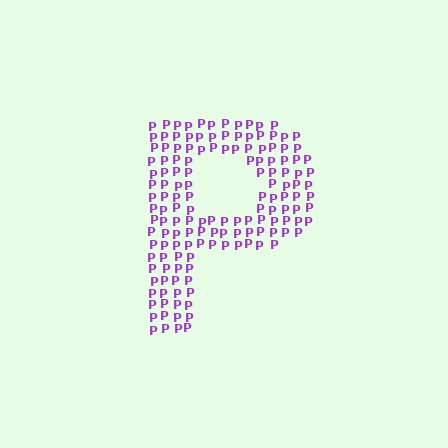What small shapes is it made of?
It is made of small letter P's.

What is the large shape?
The large shape is the letter P.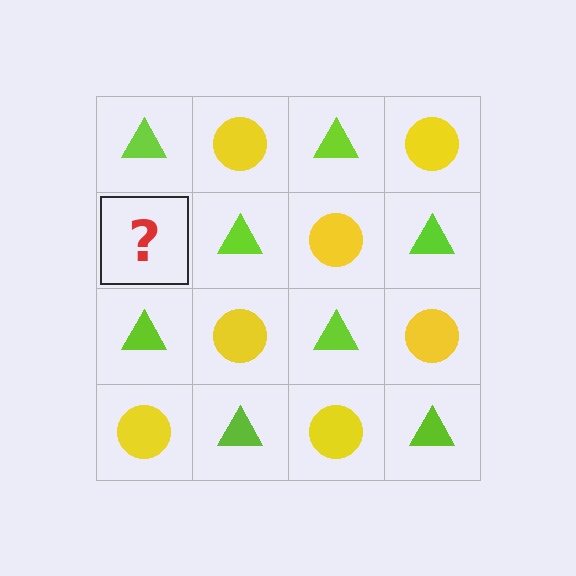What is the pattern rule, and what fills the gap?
The rule is that it alternates lime triangle and yellow circle in a checkerboard pattern. The gap should be filled with a yellow circle.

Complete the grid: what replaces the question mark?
The question mark should be replaced with a yellow circle.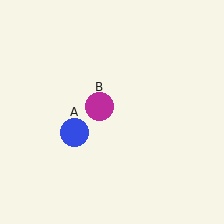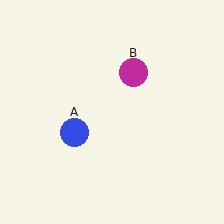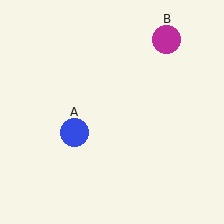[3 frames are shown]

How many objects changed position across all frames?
1 object changed position: magenta circle (object B).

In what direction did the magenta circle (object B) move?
The magenta circle (object B) moved up and to the right.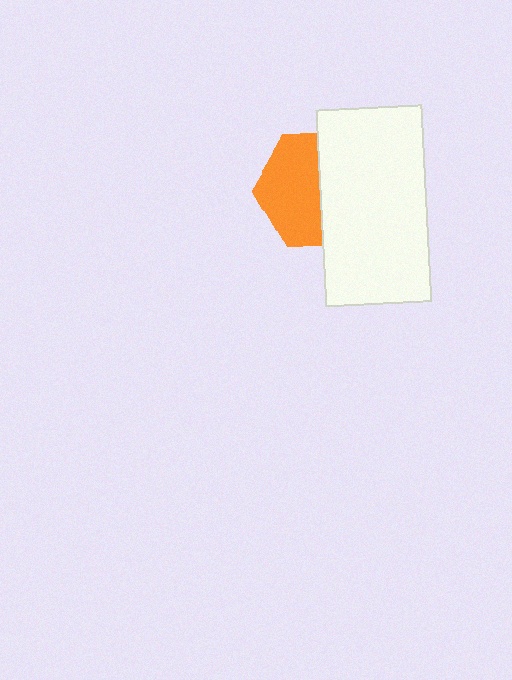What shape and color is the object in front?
The object in front is a white rectangle.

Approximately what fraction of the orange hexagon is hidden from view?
Roughly 47% of the orange hexagon is hidden behind the white rectangle.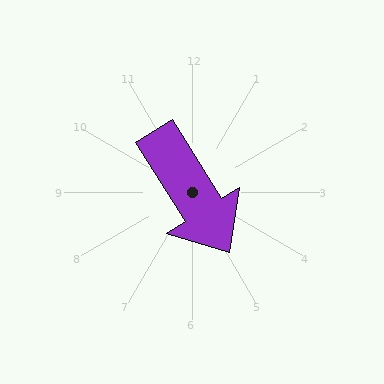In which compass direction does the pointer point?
Southeast.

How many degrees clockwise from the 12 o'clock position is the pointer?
Approximately 148 degrees.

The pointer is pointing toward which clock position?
Roughly 5 o'clock.